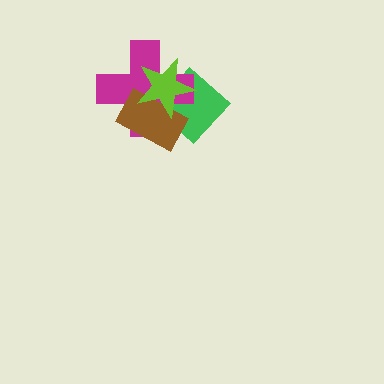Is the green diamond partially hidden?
Yes, it is partially covered by another shape.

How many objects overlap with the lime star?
3 objects overlap with the lime star.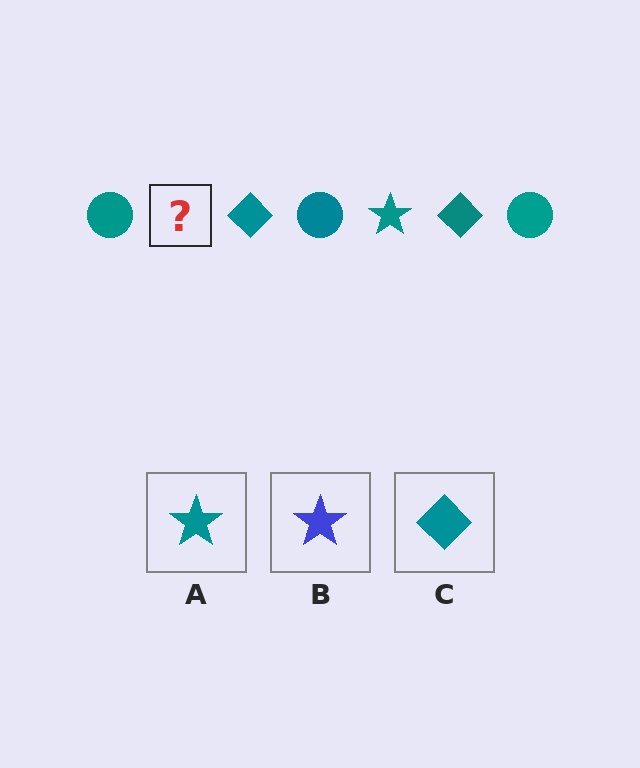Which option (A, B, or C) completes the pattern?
A.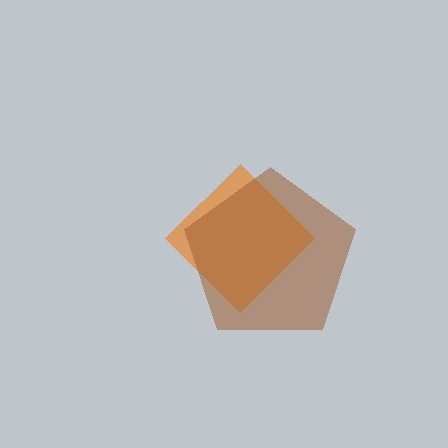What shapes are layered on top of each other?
The layered shapes are: an orange diamond, a brown pentagon.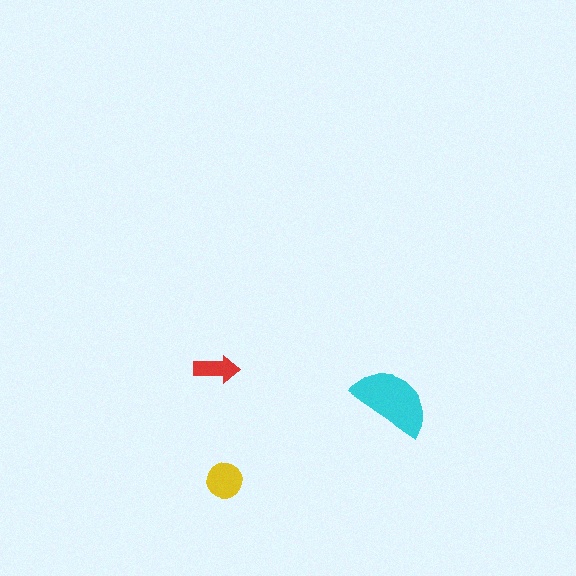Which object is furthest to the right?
The cyan semicircle is rightmost.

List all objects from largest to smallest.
The cyan semicircle, the yellow circle, the red arrow.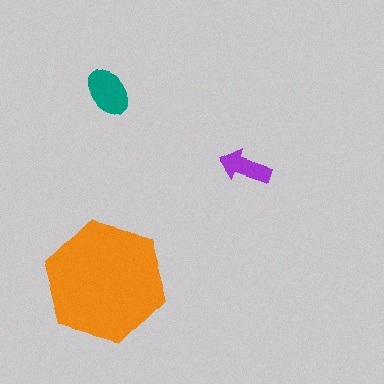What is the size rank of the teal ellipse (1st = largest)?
2nd.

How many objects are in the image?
There are 3 objects in the image.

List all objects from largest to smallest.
The orange hexagon, the teal ellipse, the purple arrow.